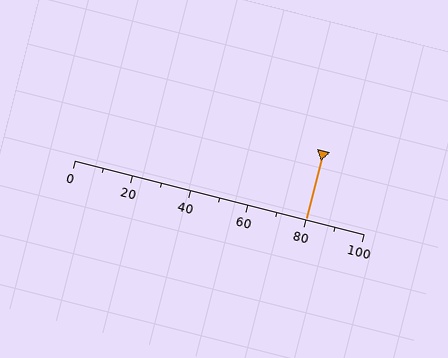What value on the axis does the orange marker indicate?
The marker indicates approximately 80.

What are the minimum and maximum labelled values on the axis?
The axis runs from 0 to 100.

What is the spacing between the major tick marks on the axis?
The major ticks are spaced 20 apart.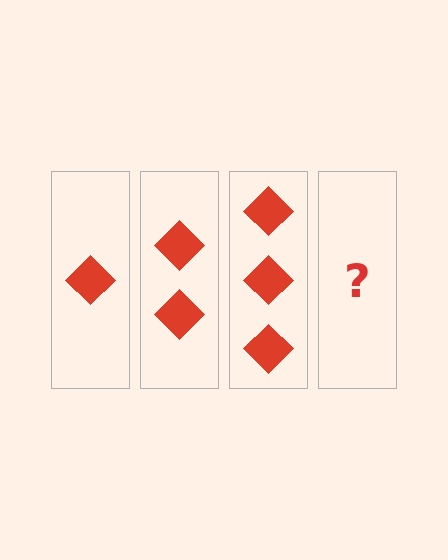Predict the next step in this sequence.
The next step is 4 diamonds.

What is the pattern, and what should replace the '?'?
The pattern is that each step adds one more diamond. The '?' should be 4 diamonds.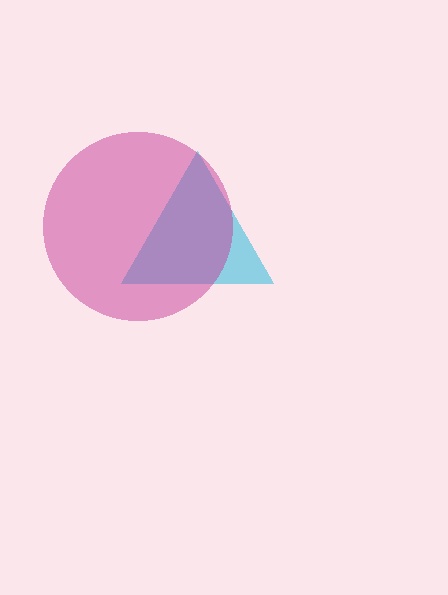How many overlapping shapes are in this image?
There are 2 overlapping shapes in the image.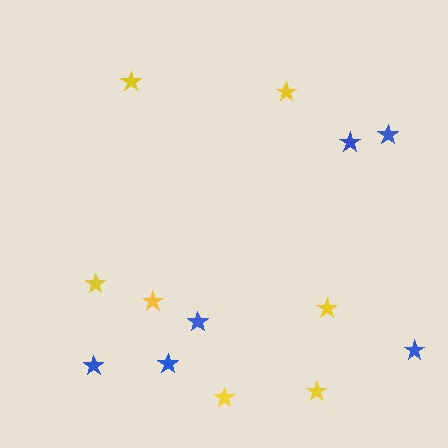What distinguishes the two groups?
There are 2 groups: one group of blue stars (6) and one group of yellow stars (7).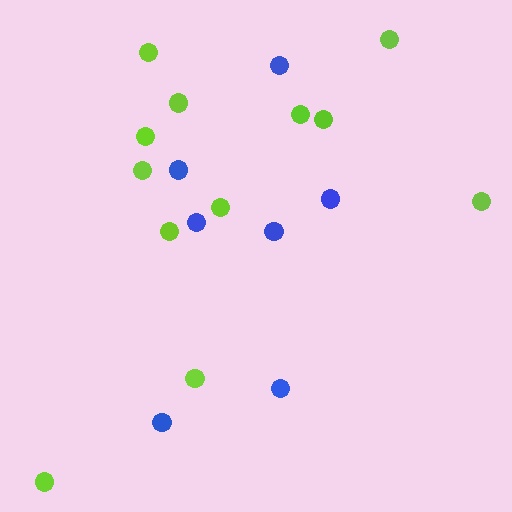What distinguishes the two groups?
There are 2 groups: one group of blue circles (7) and one group of lime circles (12).